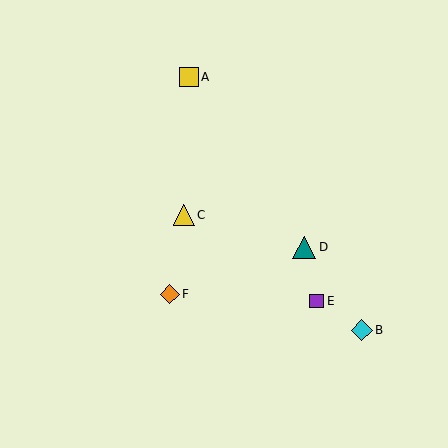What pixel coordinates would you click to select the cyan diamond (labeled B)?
Click at (362, 330) to select the cyan diamond B.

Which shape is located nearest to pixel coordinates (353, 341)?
The cyan diamond (labeled B) at (362, 330) is nearest to that location.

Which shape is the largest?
The teal triangle (labeled D) is the largest.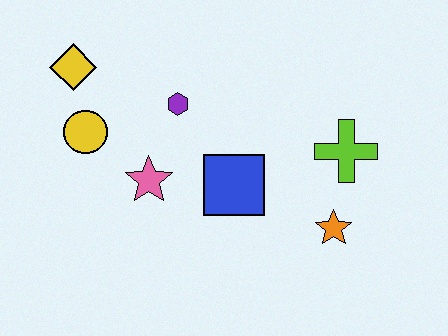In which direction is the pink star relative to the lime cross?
The pink star is to the left of the lime cross.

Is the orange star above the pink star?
No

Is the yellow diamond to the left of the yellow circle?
Yes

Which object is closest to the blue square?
The pink star is closest to the blue square.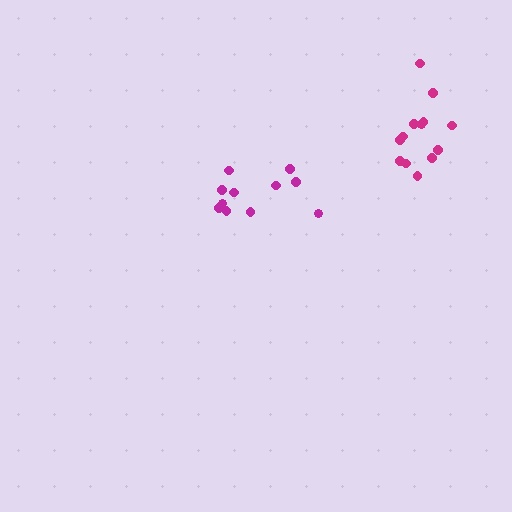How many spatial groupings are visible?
There are 2 spatial groupings.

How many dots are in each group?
Group 1: 11 dots, Group 2: 13 dots (24 total).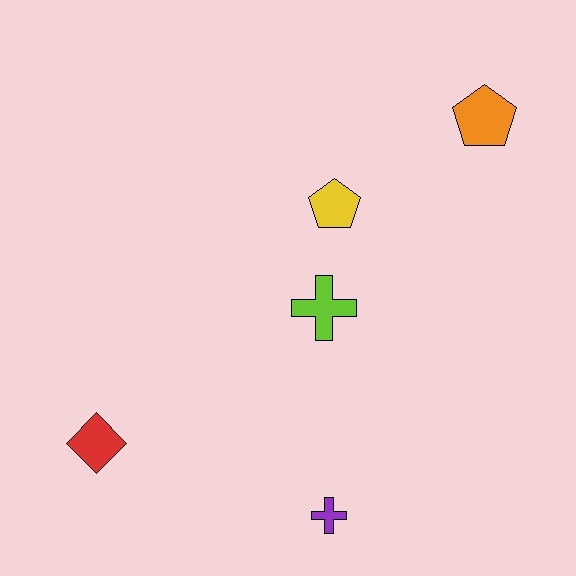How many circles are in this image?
There are no circles.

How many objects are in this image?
There are 5 objects.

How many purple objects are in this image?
There is 1 purple object.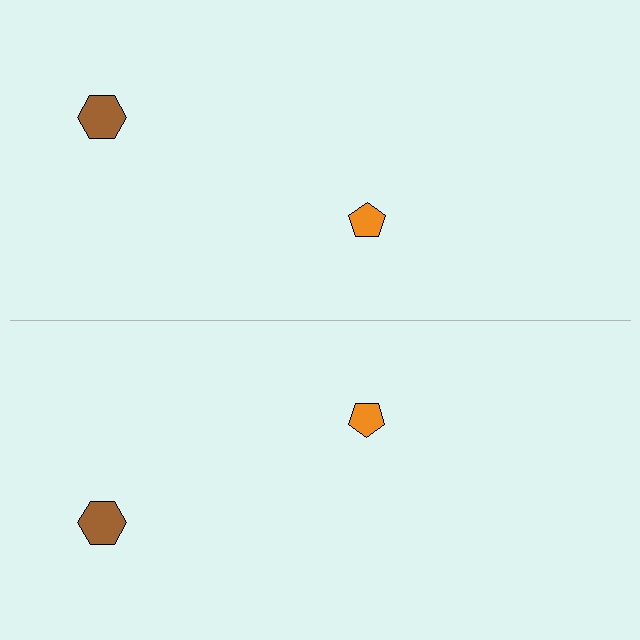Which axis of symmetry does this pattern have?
The pattern has a horizontal axis of symmetry running through the center of the image.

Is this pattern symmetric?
Yes, this pattern has bilateral (reflection) symmetry.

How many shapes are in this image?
There are 4 shapes in this image.